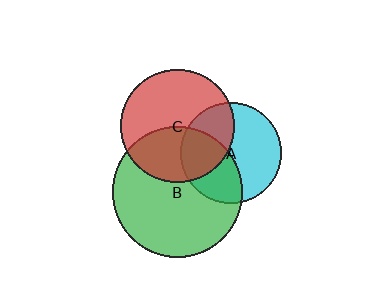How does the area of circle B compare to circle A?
Approximately 1.6 times.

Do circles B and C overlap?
Yes.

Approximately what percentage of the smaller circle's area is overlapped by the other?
Approximately 40%.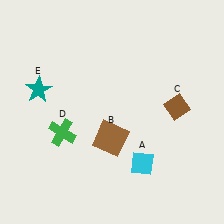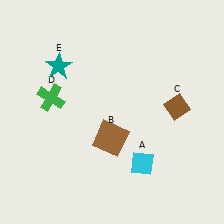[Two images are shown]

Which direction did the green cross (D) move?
The green cross (D) moved up.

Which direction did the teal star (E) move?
The teal star (E) moved up.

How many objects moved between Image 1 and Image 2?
2 objects moved between the two images.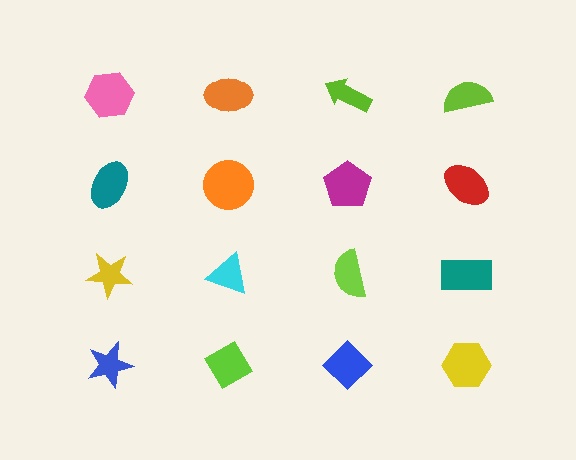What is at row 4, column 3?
A blue diamond.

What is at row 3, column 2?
A cyan triangle.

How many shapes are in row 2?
4 shapes.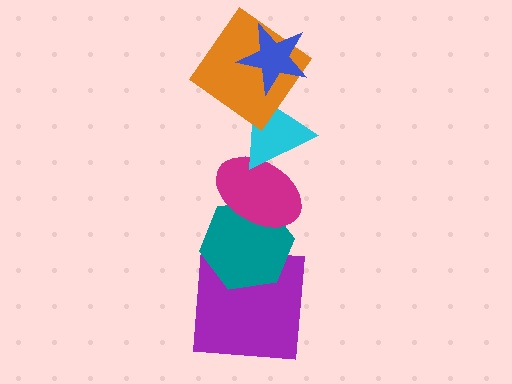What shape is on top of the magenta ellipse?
The cyan triangle is on top of the magenta ellipse.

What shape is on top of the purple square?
The teal hexagon is on top of the purple square.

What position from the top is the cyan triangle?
The cyan triangle is 3rd from the top.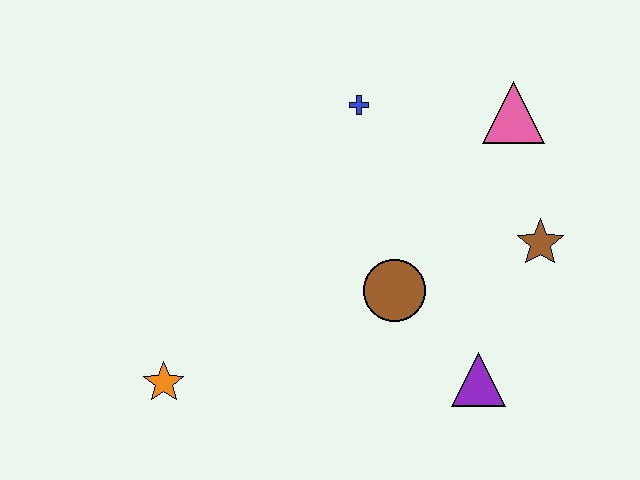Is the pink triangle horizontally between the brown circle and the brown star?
Yes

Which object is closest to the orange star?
The brown circle is closest to the orange star.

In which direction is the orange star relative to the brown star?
The orange star is to the left of the brown star.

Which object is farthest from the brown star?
The orange star is farthest from the brown star.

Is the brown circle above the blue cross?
No